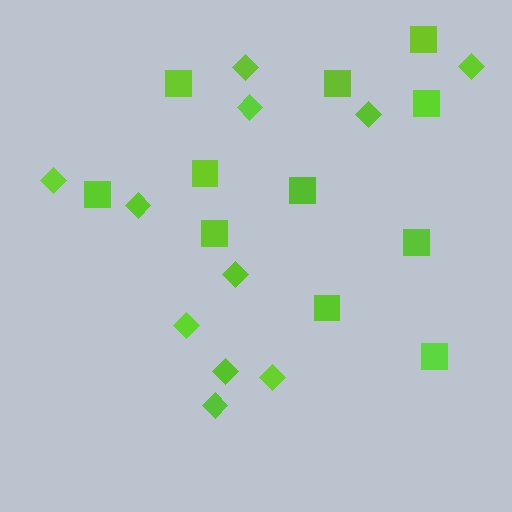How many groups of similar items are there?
There are 2 groups: one group of diamonds (11) and one group of squares (11).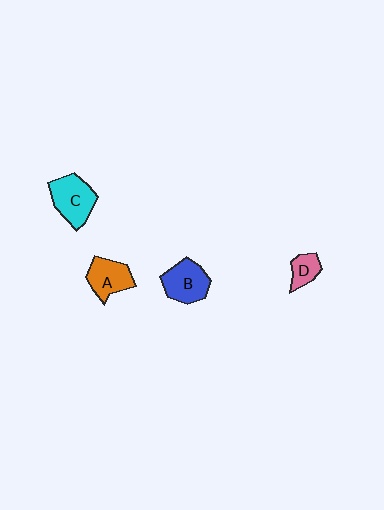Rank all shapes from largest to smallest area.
From largest to smallest: C (cyan), B (blue), A (orange), D (pink).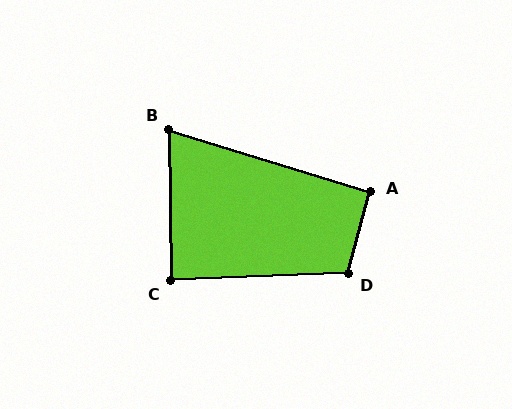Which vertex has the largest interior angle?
D, at approximately 107 degrees.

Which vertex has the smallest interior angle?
B, at approximately 73 degrees.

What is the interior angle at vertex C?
Approximately 88 degrees (approximately right).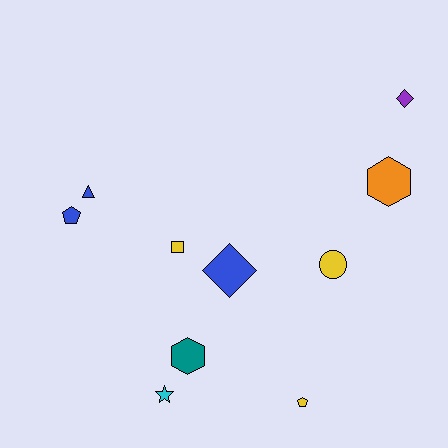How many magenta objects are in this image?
There are no magenta objects.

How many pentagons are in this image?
There are 2 pentagons.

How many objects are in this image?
There are 10 objects.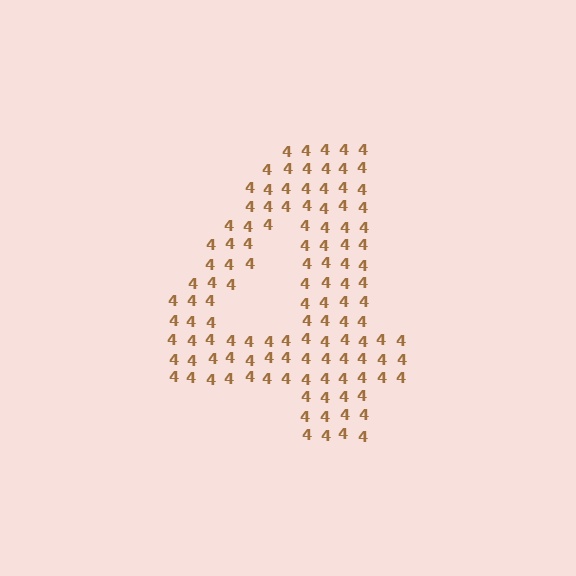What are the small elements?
The small elements are digit 4's.